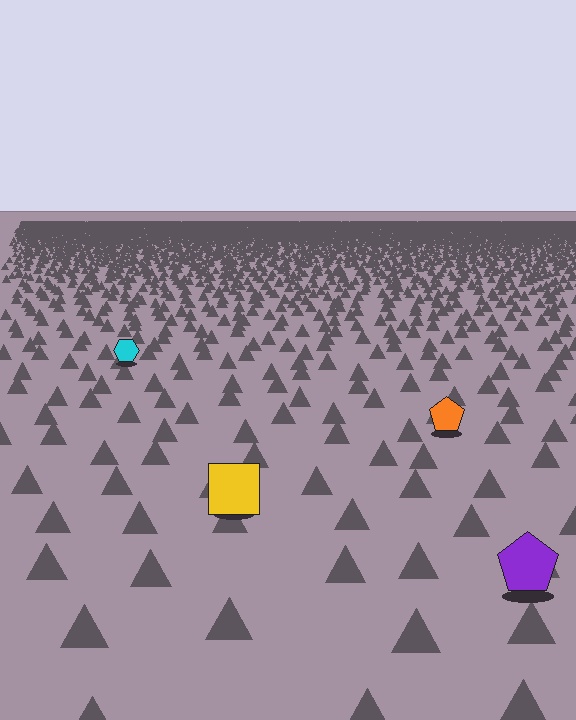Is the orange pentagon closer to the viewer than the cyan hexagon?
Yes. The orange pentagon is closer — you can tell from the texture gradient: the ground texture is coarser near it.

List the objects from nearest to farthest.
From nearest to farthest: the purple pentagon, the yellow square, the orange pentagon, the cyan hexagon.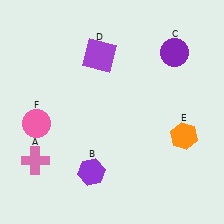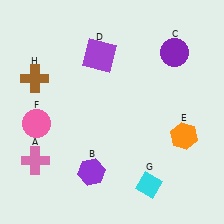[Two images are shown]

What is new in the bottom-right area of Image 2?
A cyan diamond (G) was added in the bottom-right area of Image 2.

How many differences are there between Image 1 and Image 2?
There are 2 differences between the two images.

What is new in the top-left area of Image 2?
A brown cross (H) was added in the top-left area of Image 2.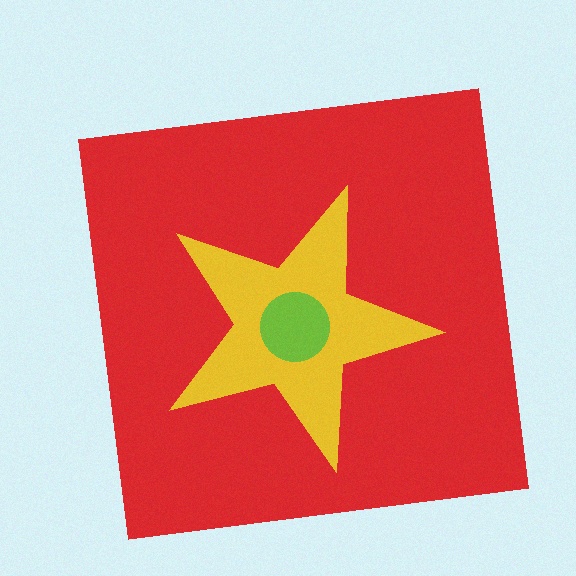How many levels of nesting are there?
3.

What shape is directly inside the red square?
The yellow star.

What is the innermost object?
The lime circle.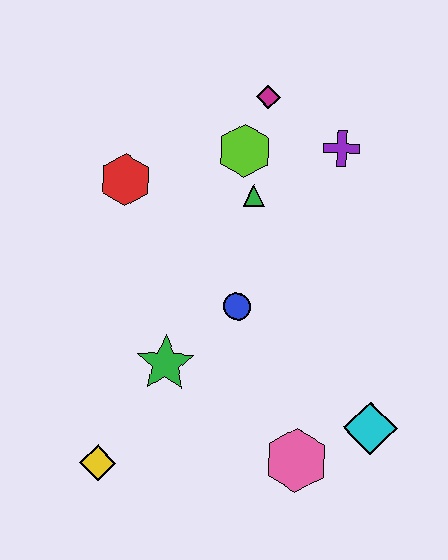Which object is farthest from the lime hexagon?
The yellow diamond is farthest from the lime hexagon.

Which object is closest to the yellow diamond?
The green star is closest to the yellow diamond.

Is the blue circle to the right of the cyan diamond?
No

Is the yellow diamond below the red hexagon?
Yes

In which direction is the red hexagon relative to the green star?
The red hexagon is above the green star.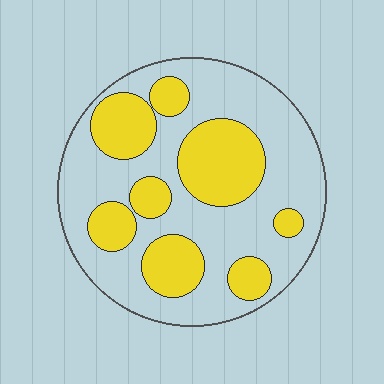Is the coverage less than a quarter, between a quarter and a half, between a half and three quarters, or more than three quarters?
Between a quarter and a half.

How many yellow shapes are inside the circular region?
8.